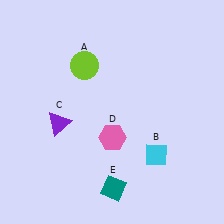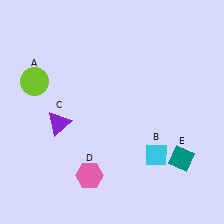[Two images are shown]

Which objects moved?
The objects that moved are: the lime circle (A), the pink hexagon (D), the teal diamond (E).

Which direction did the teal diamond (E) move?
The teal diamond (E) moved right.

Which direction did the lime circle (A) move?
The lime circle (A) moved left.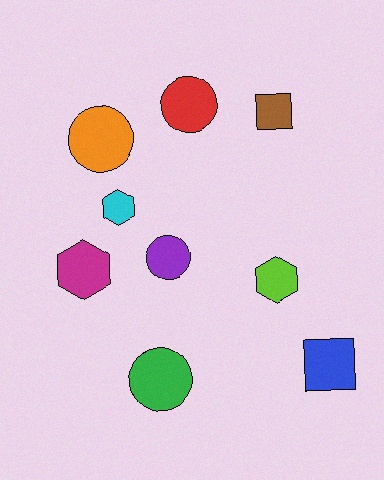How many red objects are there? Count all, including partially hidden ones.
There is 1 red object.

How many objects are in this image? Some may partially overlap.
There are 9 objects.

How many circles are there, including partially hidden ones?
There are 4 circles.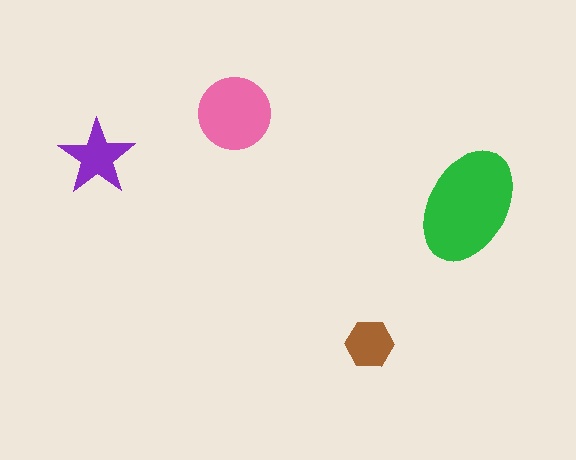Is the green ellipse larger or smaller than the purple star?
Larger.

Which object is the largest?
The green ellipse.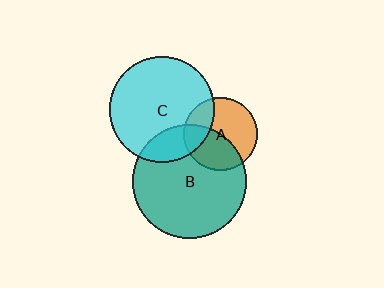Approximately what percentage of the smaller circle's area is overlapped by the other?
Approximately 25%.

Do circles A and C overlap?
Yes.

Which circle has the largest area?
Circle B (teal).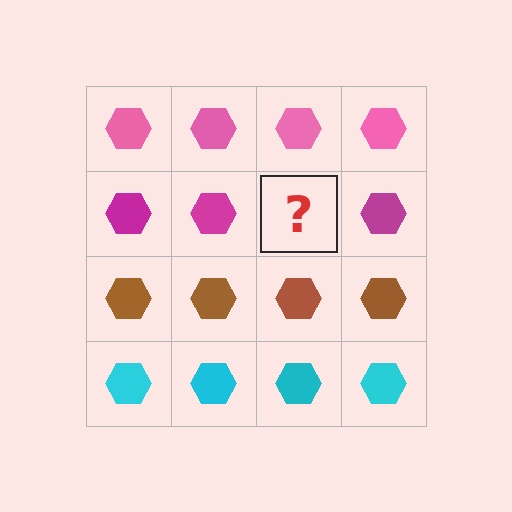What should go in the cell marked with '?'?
The missing cell should contain a magenta hexagon.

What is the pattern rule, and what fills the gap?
The rule is that each row has a consistent color. The gap should be filled with a magenta hexagon.